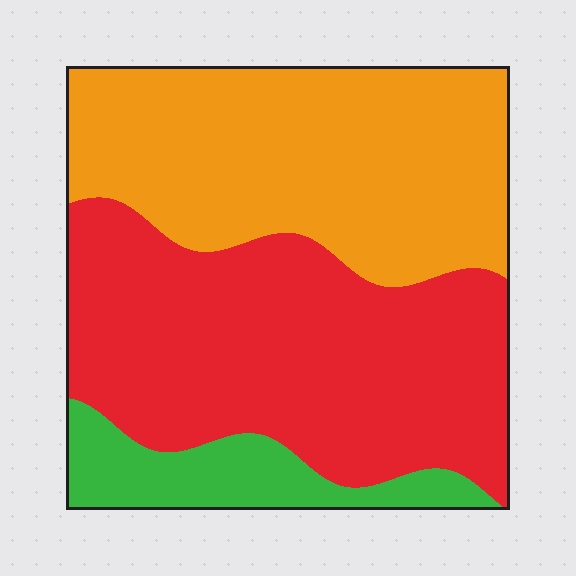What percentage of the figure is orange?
Orange takes up about two fifths (2/5) of the figure.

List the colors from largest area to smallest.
From largest to smallest: red, orange, green.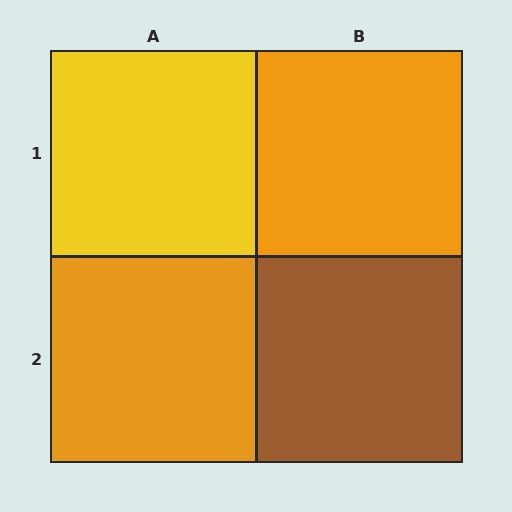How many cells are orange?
2 cells are orange.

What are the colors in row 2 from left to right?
Orange, brown.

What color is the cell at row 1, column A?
Yellow.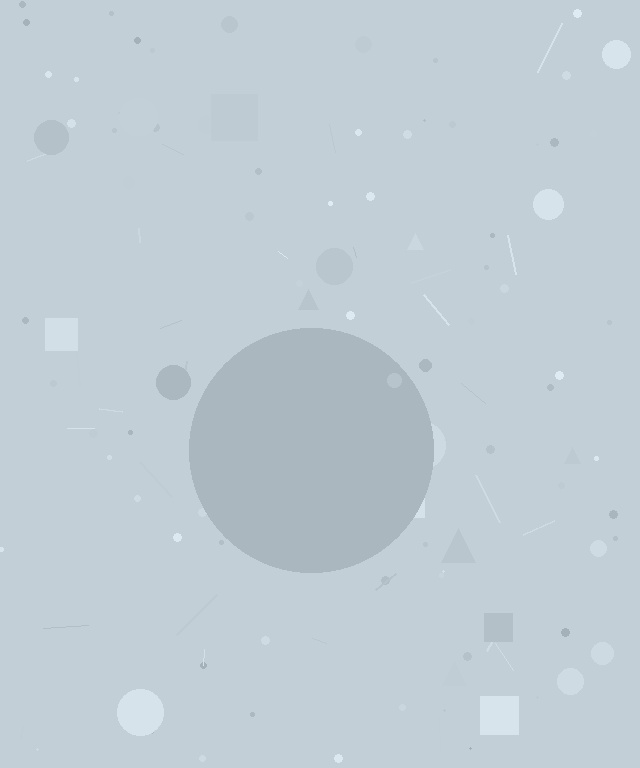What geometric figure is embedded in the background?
A circle is embedded in the background.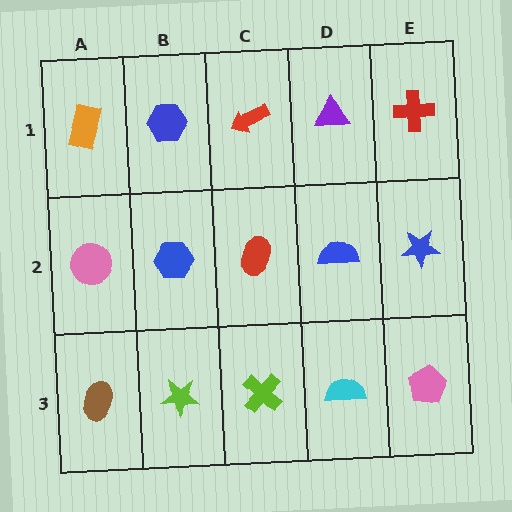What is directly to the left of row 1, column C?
A blue hexagon.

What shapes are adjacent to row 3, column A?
A pink circle (row 2, column A), a lime star (row 3, column B).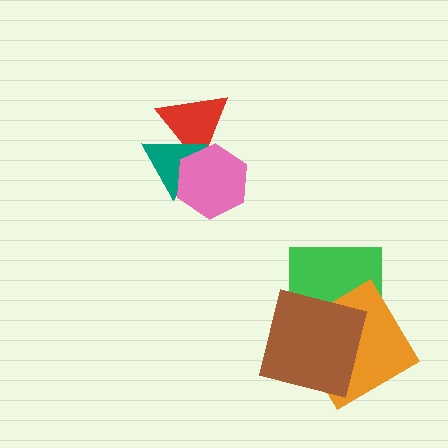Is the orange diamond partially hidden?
Yes, it is partially covered by another shape.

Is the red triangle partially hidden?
Yes, it is partially covered by another shape.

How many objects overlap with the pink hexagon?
2 objects overlap with the pink hexagon.